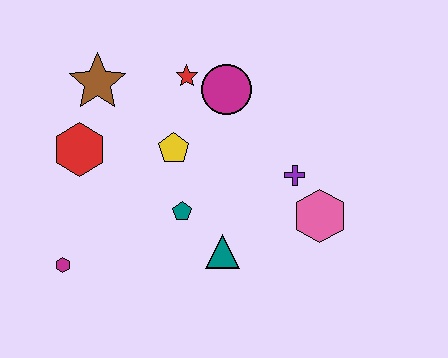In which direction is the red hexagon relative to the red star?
The red hexagon is to the left of the red star.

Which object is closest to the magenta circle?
The red star is closest to the magenta circle.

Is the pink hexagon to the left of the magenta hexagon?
No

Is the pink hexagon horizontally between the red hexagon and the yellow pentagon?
No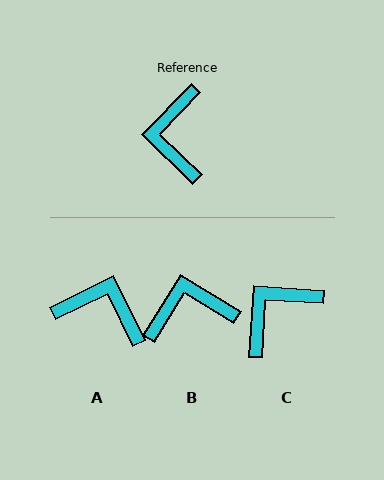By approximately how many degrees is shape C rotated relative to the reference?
Approximately 49 degrees clockwise.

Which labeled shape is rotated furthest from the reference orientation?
A, about 110 degrees away.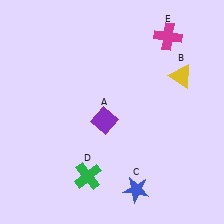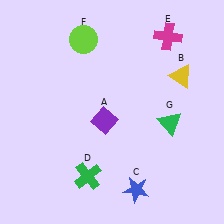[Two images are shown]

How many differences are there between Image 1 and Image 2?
There are 2 differences between the two images.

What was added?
A lime circle (F), a green triangle (G) were added in Image 2.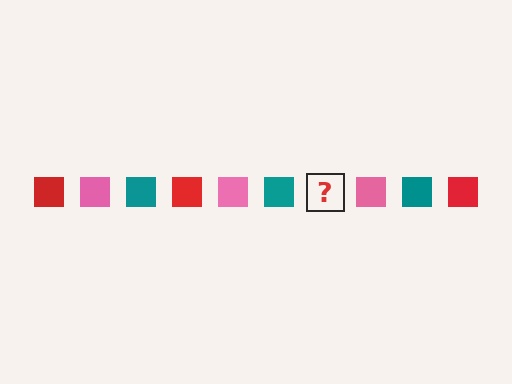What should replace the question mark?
The question mark should be replaced with a red square.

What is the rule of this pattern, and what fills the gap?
The rule is that the pattern cycles through red, pink, teal squares. The gap should be filled with a red square.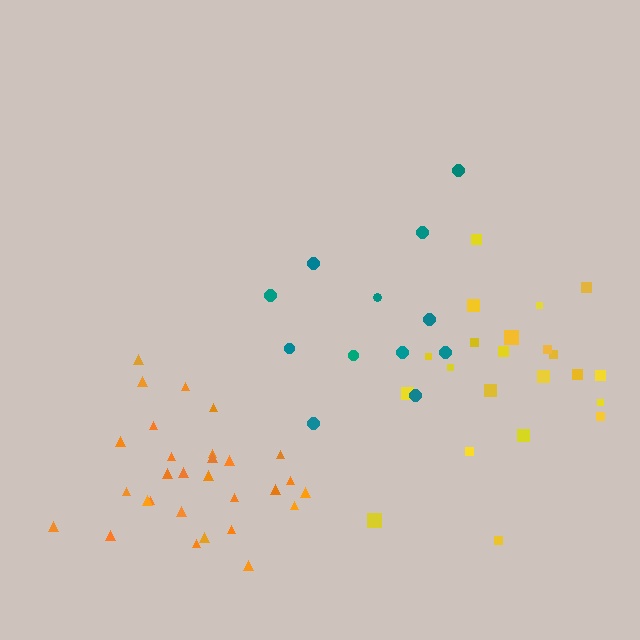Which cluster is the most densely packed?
Orange.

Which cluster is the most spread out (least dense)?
Teal.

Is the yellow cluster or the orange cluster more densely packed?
Orange.